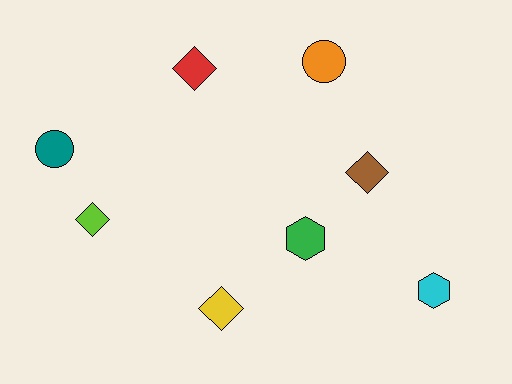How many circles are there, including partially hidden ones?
There are 2 circles.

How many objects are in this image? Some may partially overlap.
There are 8 objects.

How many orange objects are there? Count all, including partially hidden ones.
There is 1 orange object.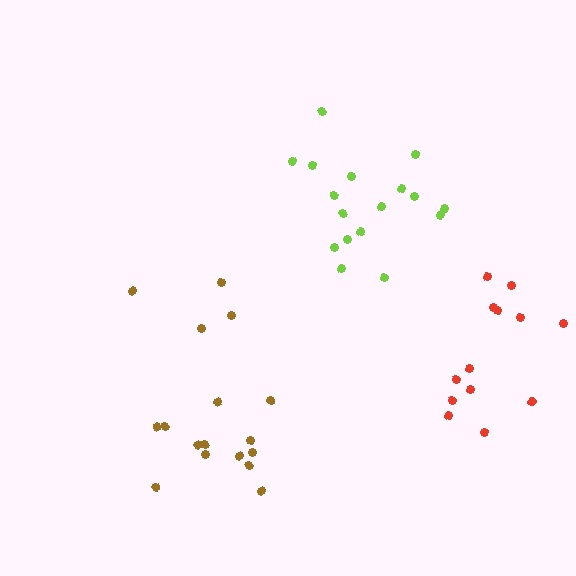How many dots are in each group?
Group 1: 17 dots, Group 2: 17 dots, Group 3: 13 dots (47 total).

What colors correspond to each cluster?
The clusters are colored: brown, lime, red.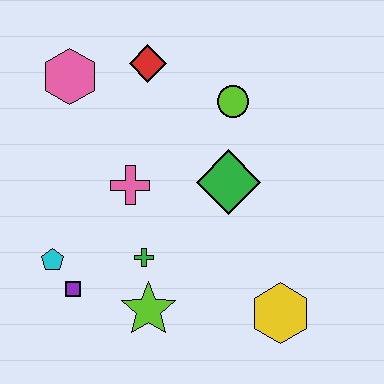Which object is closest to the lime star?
The green cross is closest to the lime star.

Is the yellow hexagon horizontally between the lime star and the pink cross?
No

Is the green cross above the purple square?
Yes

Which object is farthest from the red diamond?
The yellow hexagon is farthest from the red diamond.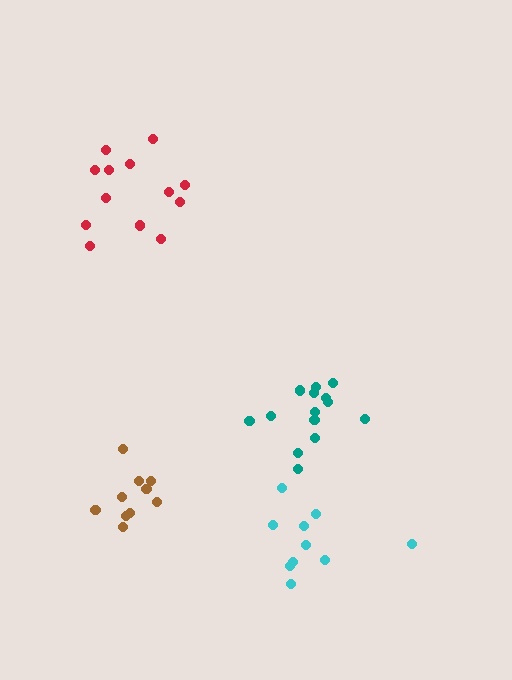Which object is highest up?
The red cluster is topmost.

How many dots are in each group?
Group 1: 15 dots, Group 2: 13 dots, Group 3: 10 dots, Group 4: 10 dots (48 total).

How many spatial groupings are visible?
There are 4 spatial groupings.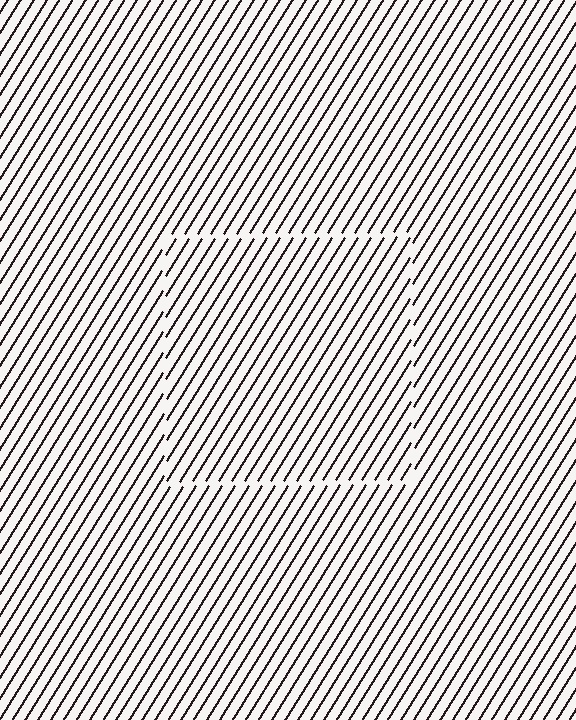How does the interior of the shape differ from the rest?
The interior of the shape contains the same grating, shifted by half a period — the contour is defined by the phase discontinuity where line-ends from the inner and outer gratings abut.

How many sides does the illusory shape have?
4 sides — the line-ends trace a square.